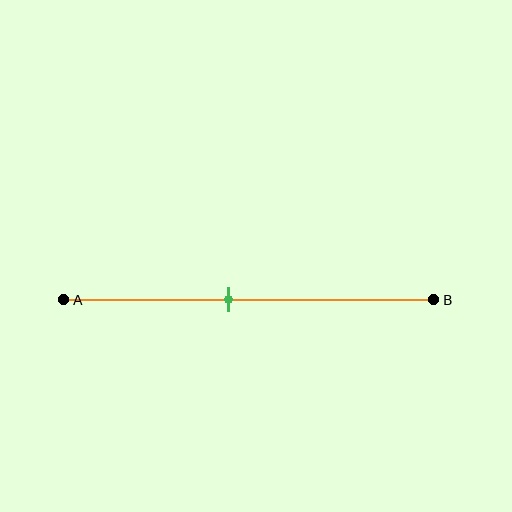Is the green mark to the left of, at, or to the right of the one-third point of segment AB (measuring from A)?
The green mark is to the right of the one-third point of segment AB.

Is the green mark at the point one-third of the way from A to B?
No, the mark is at about 45% from A, not at the 33% one-third point.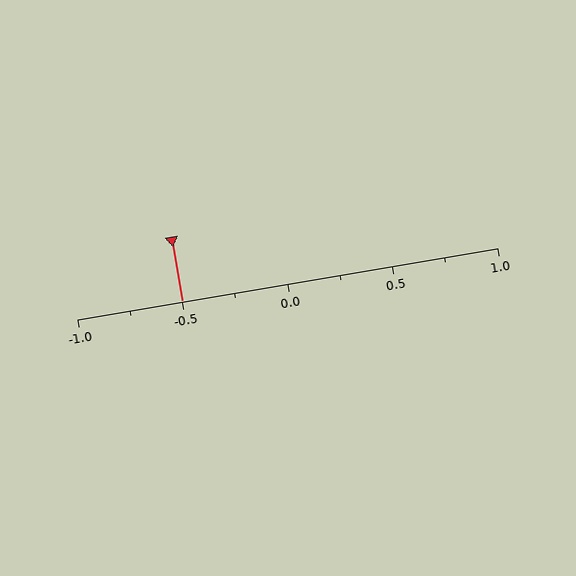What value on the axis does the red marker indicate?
The marker indicates approximately -0.5.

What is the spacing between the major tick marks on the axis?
The major ticks are spaced 0.5 apart.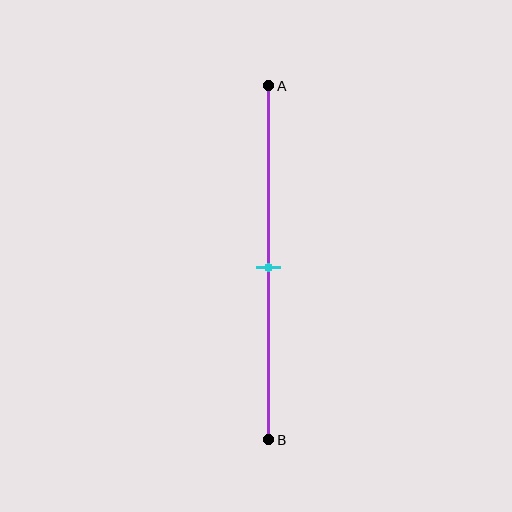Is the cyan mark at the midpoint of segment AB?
Yes, the mark is approximately at the midpoint.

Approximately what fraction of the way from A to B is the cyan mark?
The cyan mark is approximately 50% of the way from A to B.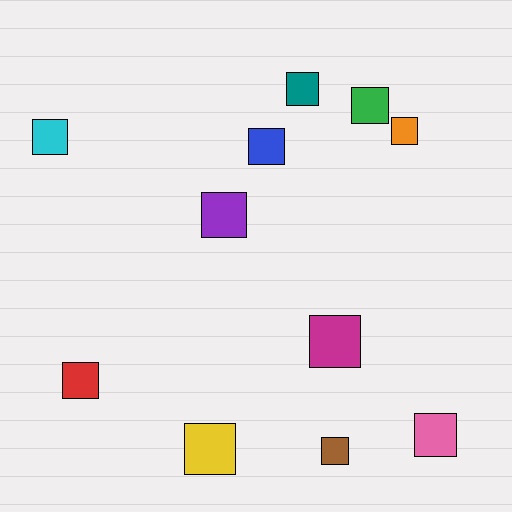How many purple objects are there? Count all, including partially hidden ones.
There is 1 purple object.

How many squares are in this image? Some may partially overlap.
There are 11 squares.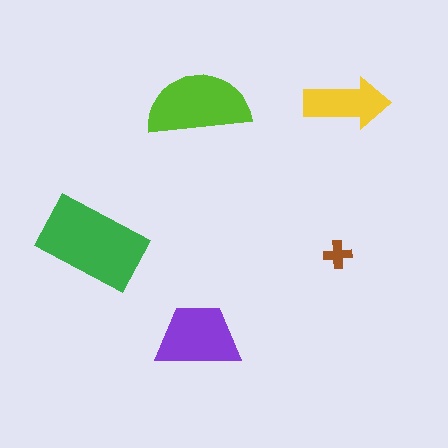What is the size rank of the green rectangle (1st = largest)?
1st.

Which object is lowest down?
The purple trapezoid is bottommost.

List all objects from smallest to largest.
The brown cross, the yellow arrow, the purple trapezoid, the lime semicircle, the green rectangle.